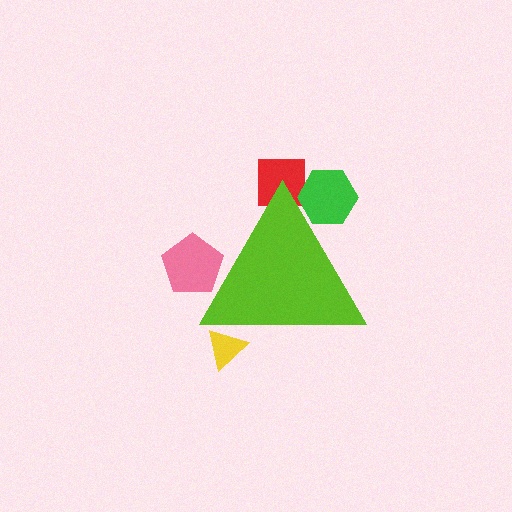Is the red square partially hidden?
Yes, the red square is partially hidden behind the lime triangle.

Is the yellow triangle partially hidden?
Yes, the yellow triangle is partially hidden behind the lime triangle.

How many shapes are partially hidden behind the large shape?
4 shapes are partially hidden.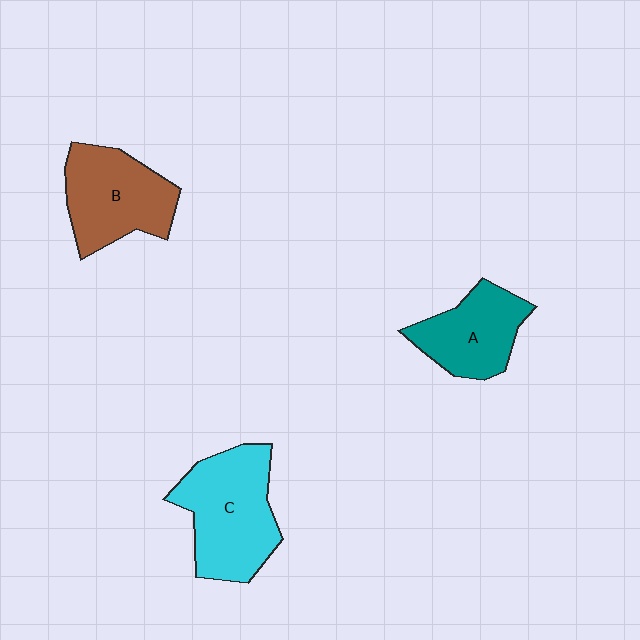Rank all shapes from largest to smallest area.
From largest to smallest: C (cyan), B (brown), A (teal).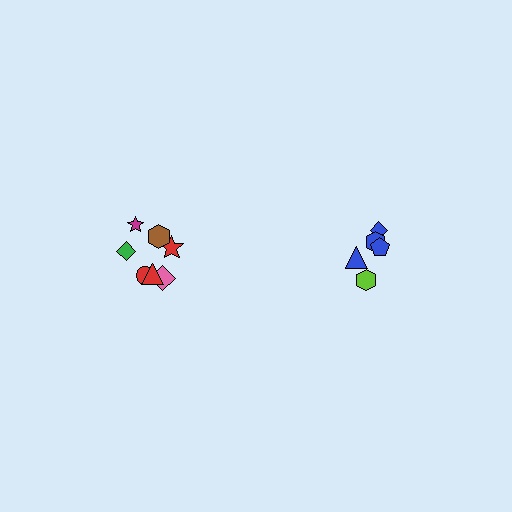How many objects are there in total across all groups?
There are 12 objects.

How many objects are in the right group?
There are 5 objects.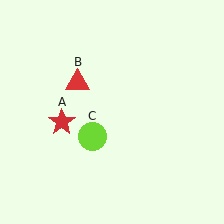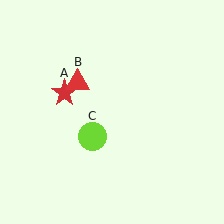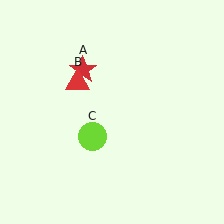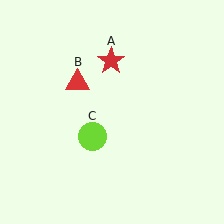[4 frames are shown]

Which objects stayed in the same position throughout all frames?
Red triangle (object B) and lime circle (object C) remained stationary.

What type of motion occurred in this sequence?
The red star (object A) rotated clockwise around the center of the scene.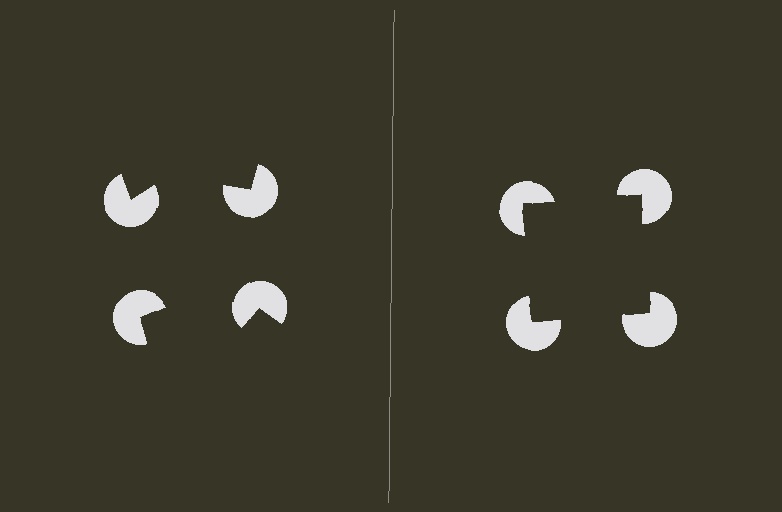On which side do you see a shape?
An illusory square appears on the right side. On the left side the wedge cuts are rotated, so no coherent shape forms.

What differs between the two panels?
The pac-man discs are positioned identically on both sides; only the wedge orientations differ. On the right they align to a square; on the left they are misaligned.